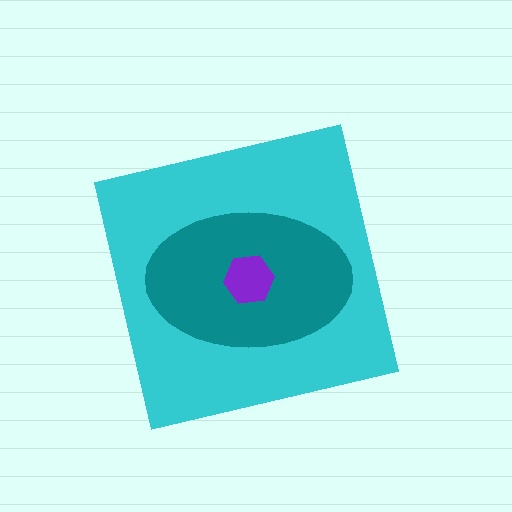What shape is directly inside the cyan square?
The teal ellipse.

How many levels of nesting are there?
3.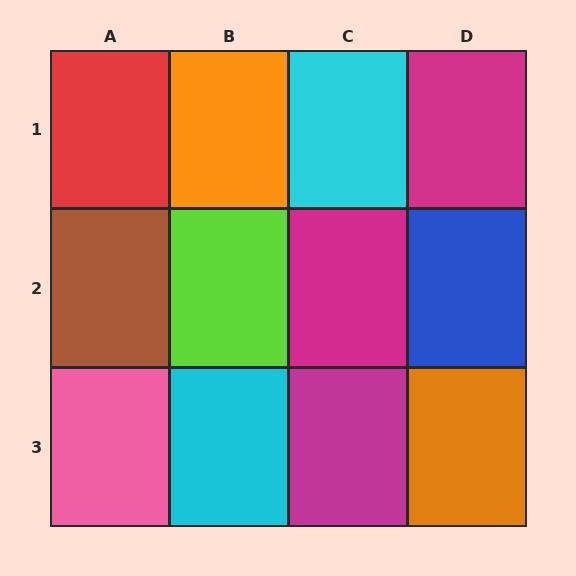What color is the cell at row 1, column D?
Magenta.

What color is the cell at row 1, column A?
Red.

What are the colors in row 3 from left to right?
Pink, cyan, magenta, orange.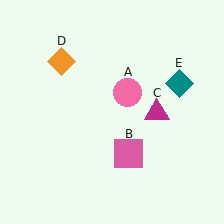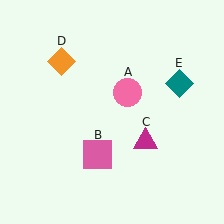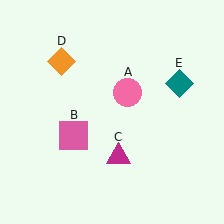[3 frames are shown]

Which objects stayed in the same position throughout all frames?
Pink circle (object A) and orange diamond (object D) and teal diamond (object E) remained stationary.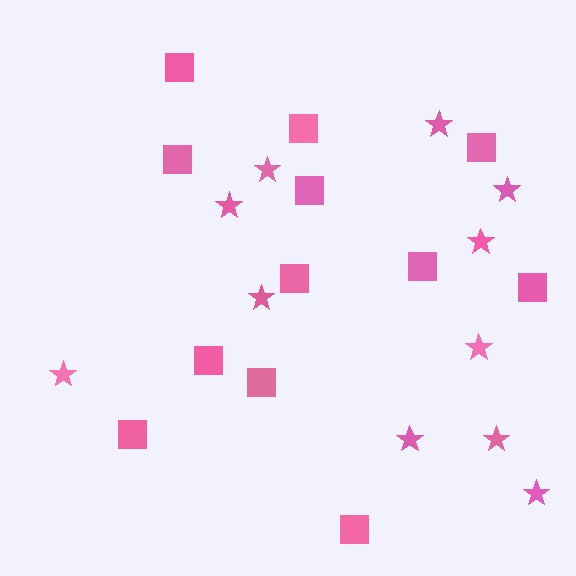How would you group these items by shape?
There are 2 groups: one group of stars (11) and one group of squares (12).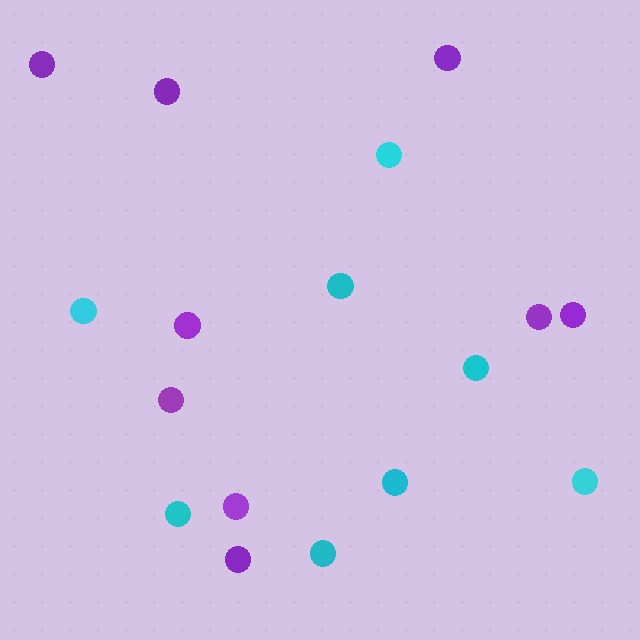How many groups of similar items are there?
There are 2 groups: one group of purple circles (9) and one group of cyan circles (8).